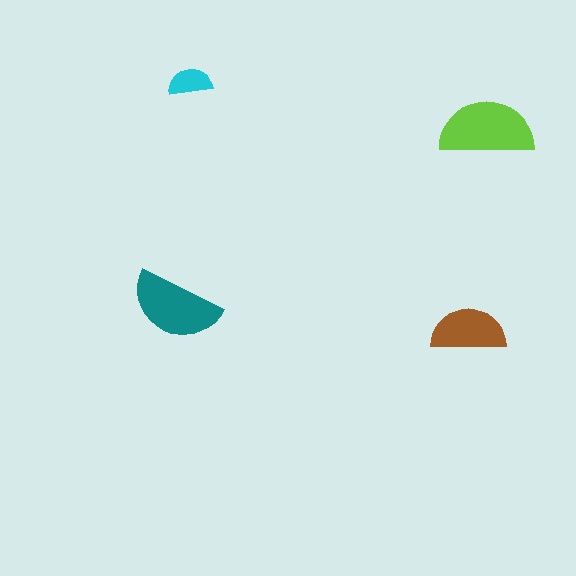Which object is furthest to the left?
The teal semicircle is leftmost.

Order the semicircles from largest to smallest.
the lime one, the teal one, the brown one, the cyan one.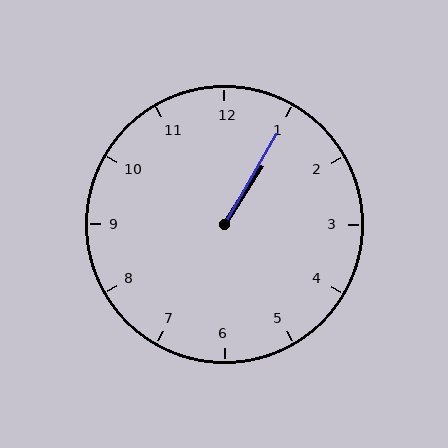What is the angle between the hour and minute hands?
Approximately 2 degrees.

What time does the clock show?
1:05.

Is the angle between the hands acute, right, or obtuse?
It is acute.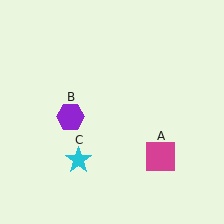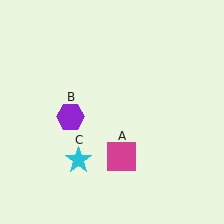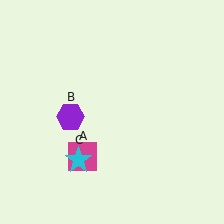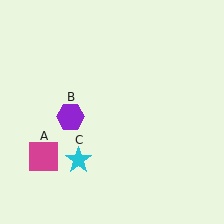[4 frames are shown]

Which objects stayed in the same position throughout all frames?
Purple hexagon (object B) and cyan star (object C) remained stationary.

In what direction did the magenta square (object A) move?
The magenta square (object A) moved left.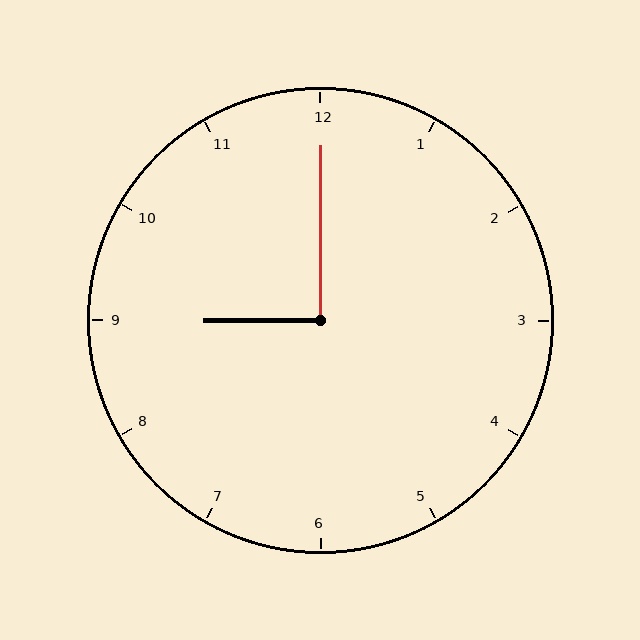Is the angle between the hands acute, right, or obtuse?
It is right.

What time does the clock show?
9:00.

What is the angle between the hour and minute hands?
Approximately 90 degrees.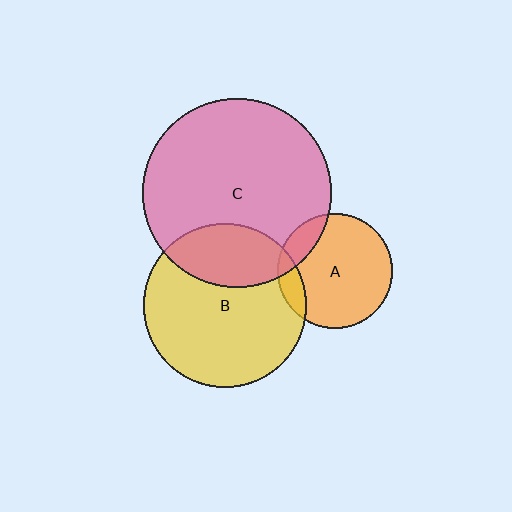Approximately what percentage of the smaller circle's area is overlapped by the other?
Approximately 15%.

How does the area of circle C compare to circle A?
Approximately 2.7 times.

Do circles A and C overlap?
Yes.